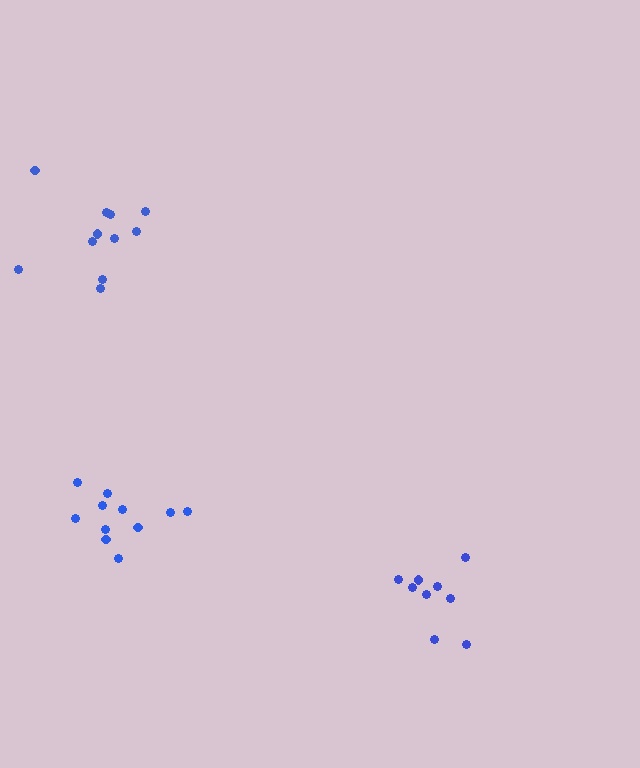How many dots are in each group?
Group 1: 9 dots, Group 2: 11 dots, Group 3: 11 dots (31 total).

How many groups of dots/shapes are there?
There are 3 groups.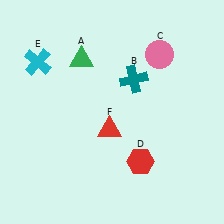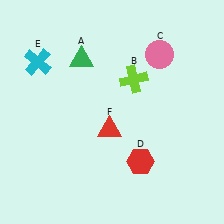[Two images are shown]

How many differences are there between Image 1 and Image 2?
There is 1 difference between the two images.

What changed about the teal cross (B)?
In Image 1, B is teal. In Image 2, it changed to lime.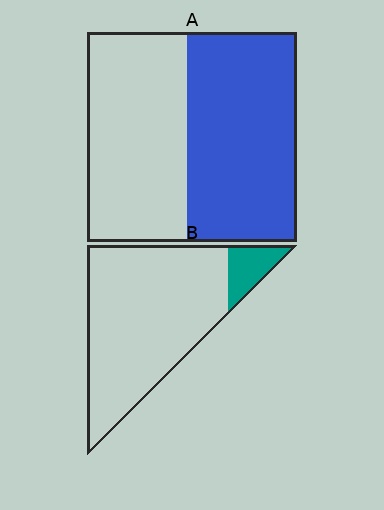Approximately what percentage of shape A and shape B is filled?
A is approximately 50% and B is approximately 10%.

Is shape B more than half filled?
No.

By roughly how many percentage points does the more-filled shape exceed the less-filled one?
By roughly 40 percentage points (A over B).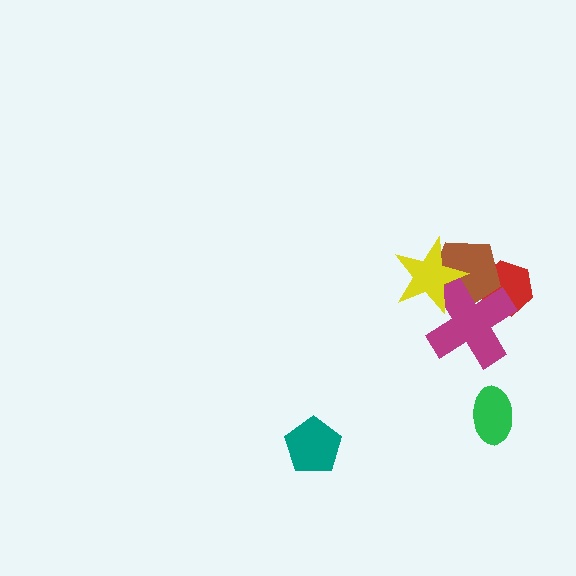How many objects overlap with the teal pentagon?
0 objects overlap with the teal pentagon.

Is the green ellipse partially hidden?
No, no other shape covers it.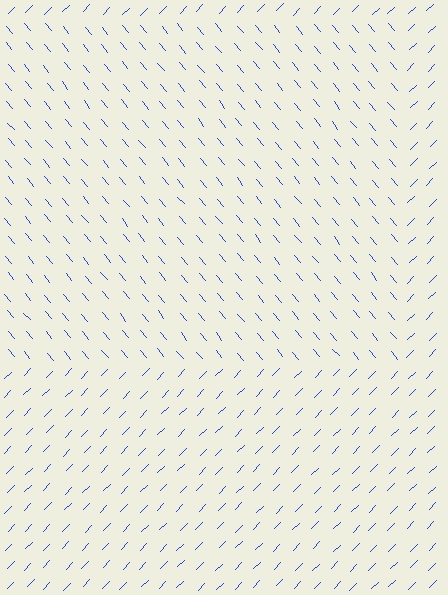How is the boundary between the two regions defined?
The boundary is defined purely by a change in line orientation (approximately 84 degrees difference). All lines are the same color and thickness.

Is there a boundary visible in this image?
Yes, there is a texture boundary formed by a change in line orientation.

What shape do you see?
I see a rectangle.